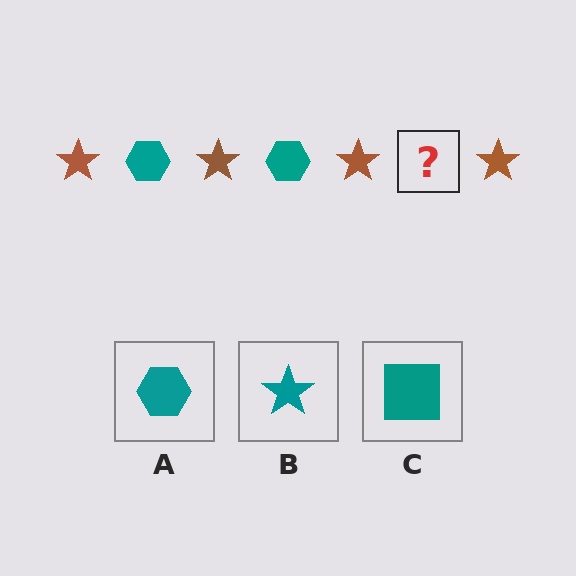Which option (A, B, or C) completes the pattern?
A.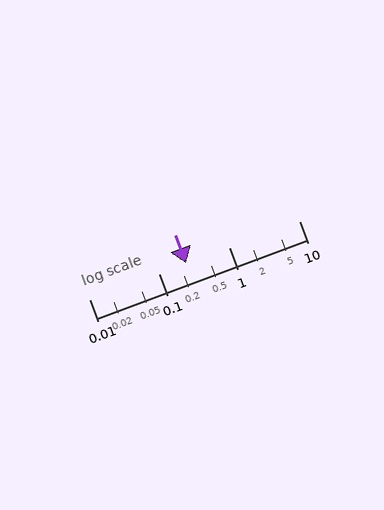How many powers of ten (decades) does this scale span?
The scale spans 3 decades, from 0.01 to 10.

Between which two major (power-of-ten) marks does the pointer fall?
The pointer is between 0.1 and 1.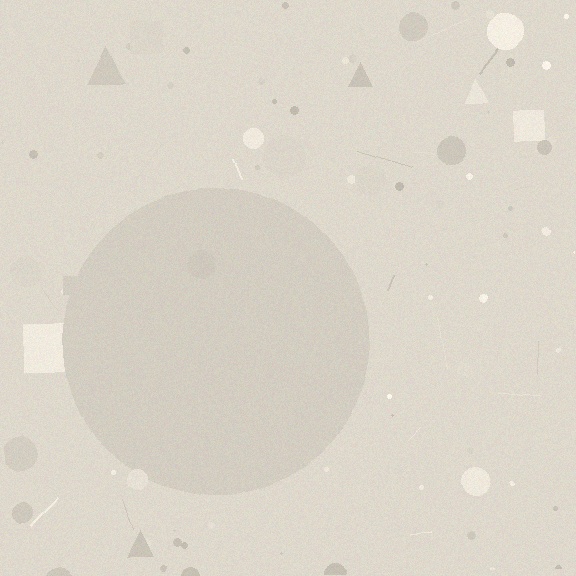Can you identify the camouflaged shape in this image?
The camouflaged shape is a circle.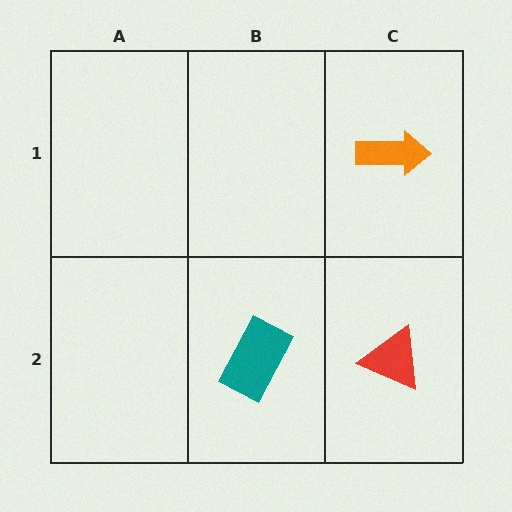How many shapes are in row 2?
2 shapes.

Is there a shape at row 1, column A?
No, that cell is empty.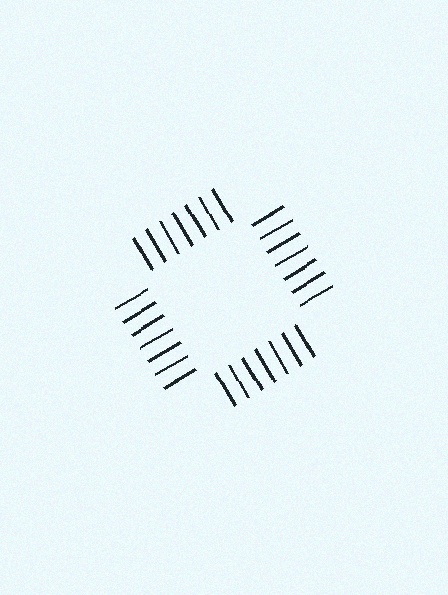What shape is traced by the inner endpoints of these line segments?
An illusory square — the line segments terminate on its edges but no continuous stroke is drawn.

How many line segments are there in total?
28 — 7 along each of the 4 edges.